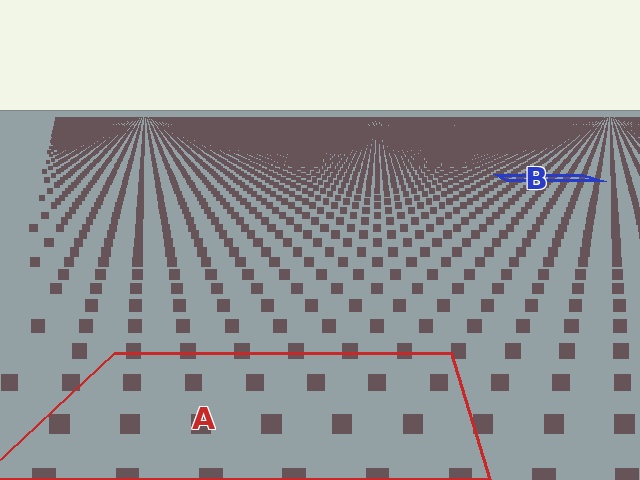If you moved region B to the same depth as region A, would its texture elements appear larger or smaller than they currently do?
They would appear larger. At a closer depth, the same texture elements are projected at a bigger on-screen size.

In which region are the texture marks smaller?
The texture marks are smaller in region B, because it is farther away.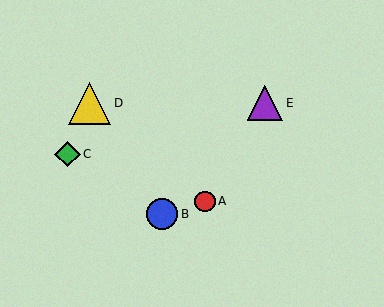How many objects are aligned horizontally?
2 objects (D, E) are aligned horizontally.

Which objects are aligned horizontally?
Objects D, E are aligned horizontally.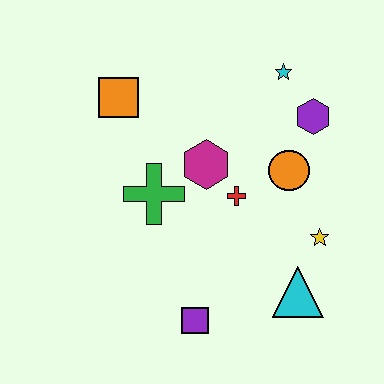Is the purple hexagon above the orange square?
No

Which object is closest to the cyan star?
The purple hexagon is closest to the cyan star.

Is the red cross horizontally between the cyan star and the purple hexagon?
No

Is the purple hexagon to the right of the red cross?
Yes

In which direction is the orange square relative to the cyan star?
The orange square is to the left of the cyan star.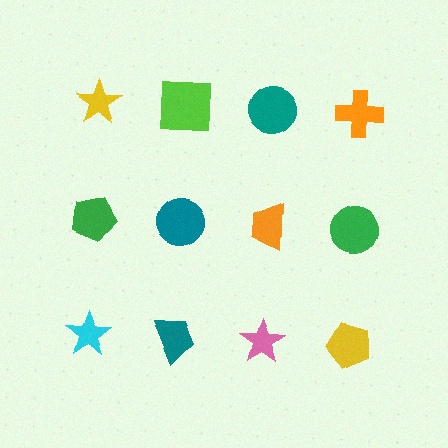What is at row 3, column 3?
A pink star.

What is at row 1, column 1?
A yellow star.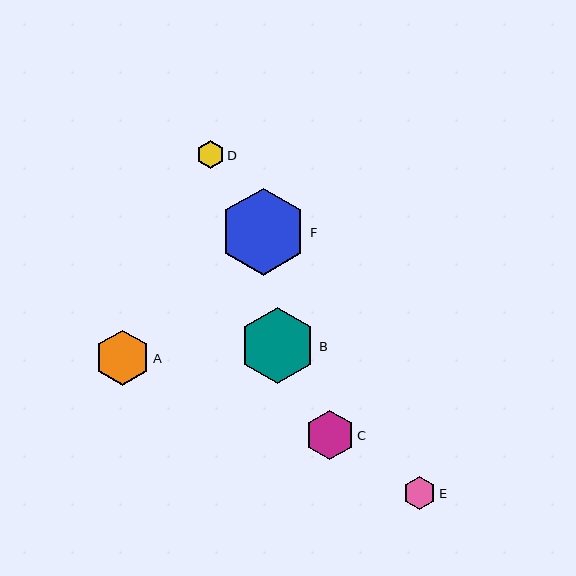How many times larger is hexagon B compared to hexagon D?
Hexagon B is approximately 2.7 times the size of hexagon D.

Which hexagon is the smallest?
Hexagon D is the smallest with a size of approximately 28 pixels.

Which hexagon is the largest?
Hexagon F is the largest with a size of approximately 87 pixels.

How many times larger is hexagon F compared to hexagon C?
Hexagon F is approximately 1.8 times the size of hexagon C.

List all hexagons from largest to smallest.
From largest to smallest: F, B, A, C, E, D.